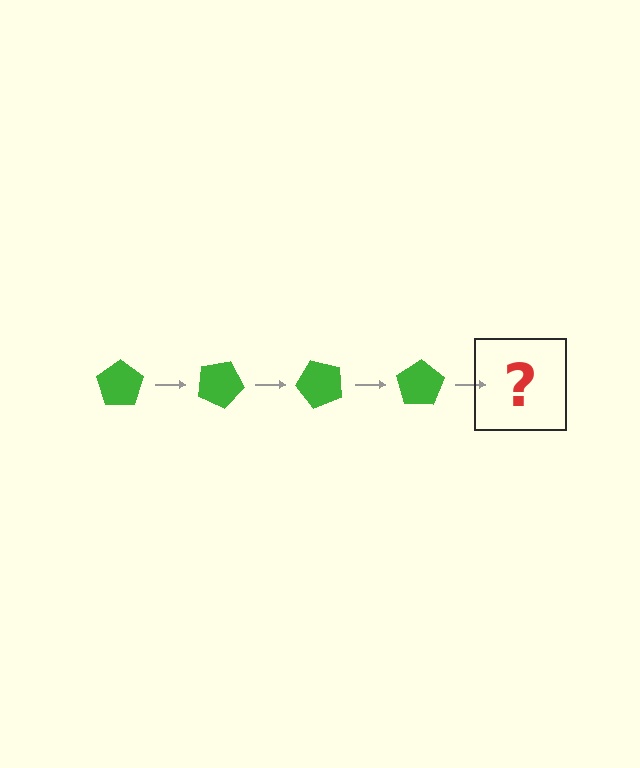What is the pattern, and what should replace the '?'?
The pattern is that the pentagon rotates 25 degrees each step. The '?' should be a green pentagon rotated 100 degrees.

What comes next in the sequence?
The next element should be a green pentagon rotated 100 degrees.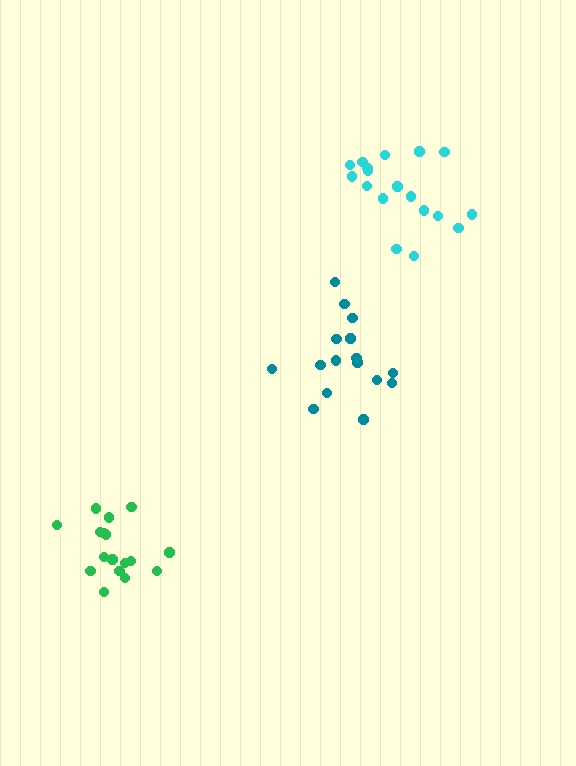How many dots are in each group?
Group 1: 18 dots, Group 2: 16 dots, Group 3: 17 dots (51 total).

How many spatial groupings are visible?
There are 3 spatial groupings.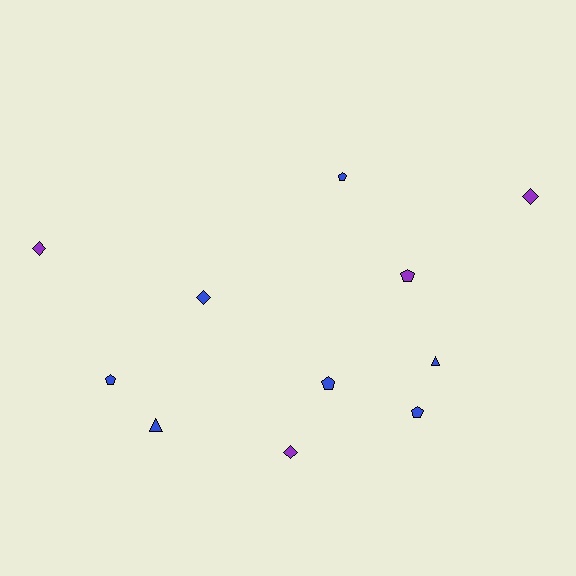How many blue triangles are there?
There are 2 blue triangles.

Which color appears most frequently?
Blue, with 7 objects.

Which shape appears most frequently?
Pentagon, with 5 objects.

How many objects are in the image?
There are 11 objects.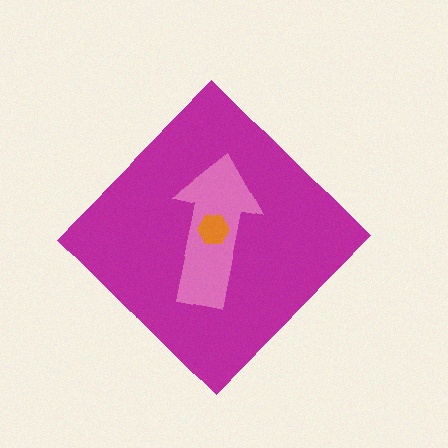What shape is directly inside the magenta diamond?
The pink arrow.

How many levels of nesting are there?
3.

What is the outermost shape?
The magenta diamond.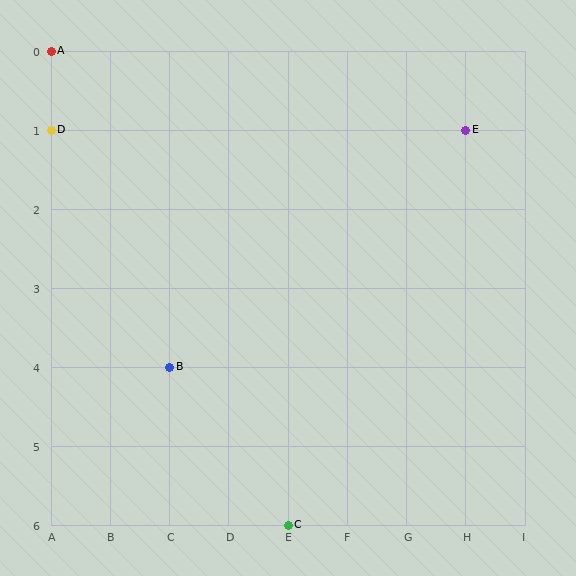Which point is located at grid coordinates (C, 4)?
Point B is at (C, 4).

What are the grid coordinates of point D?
Point D is at grid coordinates (A, 1).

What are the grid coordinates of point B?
Point B is at grid coordinates (C, 4).